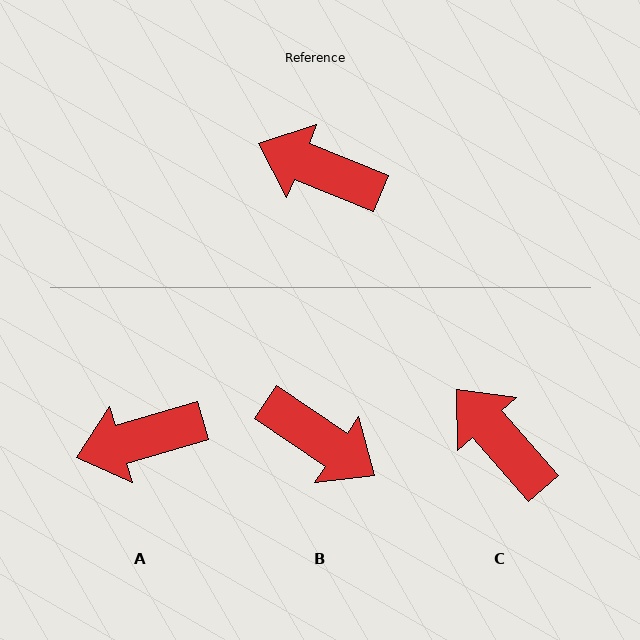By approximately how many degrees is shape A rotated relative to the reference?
Approximately 38 degrees counter-clockwise.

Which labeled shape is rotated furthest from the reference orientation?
B, about 168 degrees away.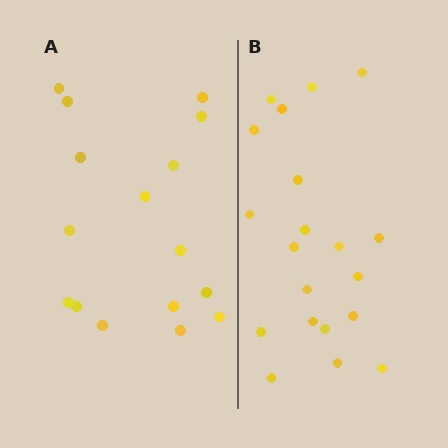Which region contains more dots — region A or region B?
Region B (the right region) has more dots.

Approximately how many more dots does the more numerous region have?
Region B has about 4 more dots than region A.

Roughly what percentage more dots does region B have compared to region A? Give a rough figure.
About 25% more.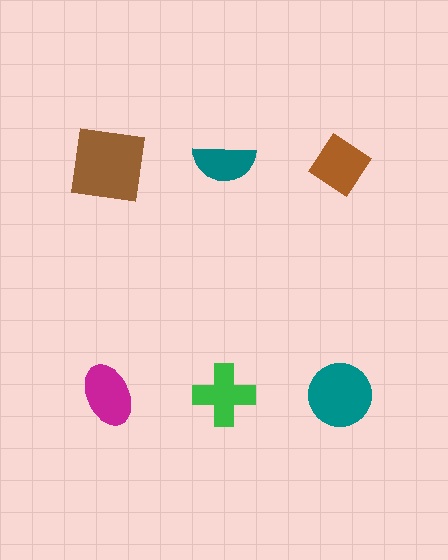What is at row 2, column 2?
A green cross.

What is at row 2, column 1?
A magenta ellipse.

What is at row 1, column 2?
A teal semicircle.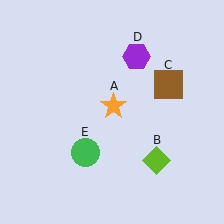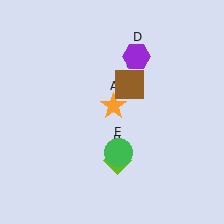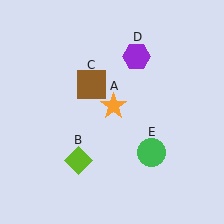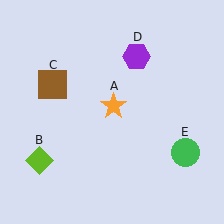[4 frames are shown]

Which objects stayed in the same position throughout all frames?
Orange star (object A) and purple hexagon (object D) remained stationary.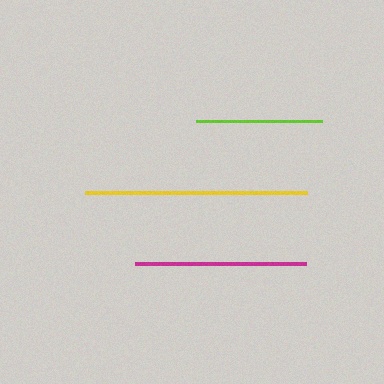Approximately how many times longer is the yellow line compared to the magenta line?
The yellow line is approximately 1.3 times the length of the magenta line.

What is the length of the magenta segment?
The magenta segment is approximately 171 pixels long.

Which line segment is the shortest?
The lime line is the shortest at approximately 126 pixels.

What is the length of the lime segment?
The lime segment is approximately 126 pixels long.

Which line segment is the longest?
The yellow line is the longest at approximately 223 pixels.